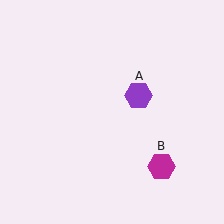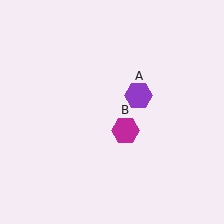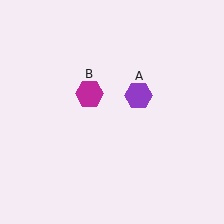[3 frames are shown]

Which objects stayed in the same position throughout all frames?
Purple hexagon (object A) remained stationary.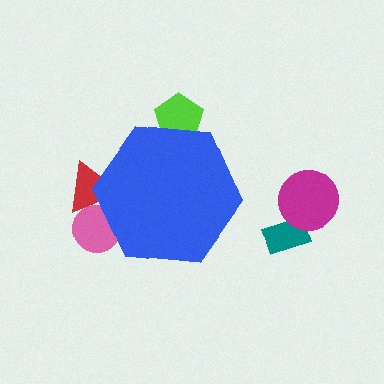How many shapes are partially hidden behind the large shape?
3 shapes are partially hidden.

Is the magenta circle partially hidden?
No, the magenta circle is fully visible.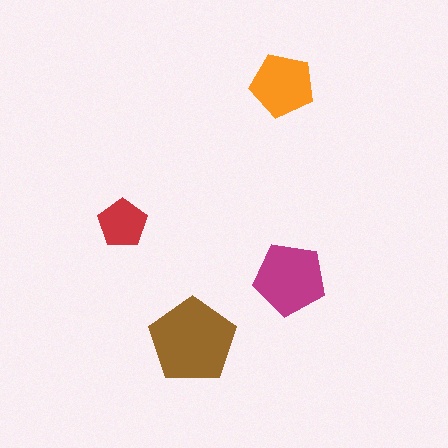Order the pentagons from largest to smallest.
the brown one, the magenta one, the orange one, the red one.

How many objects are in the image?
There are 4 objects in the image.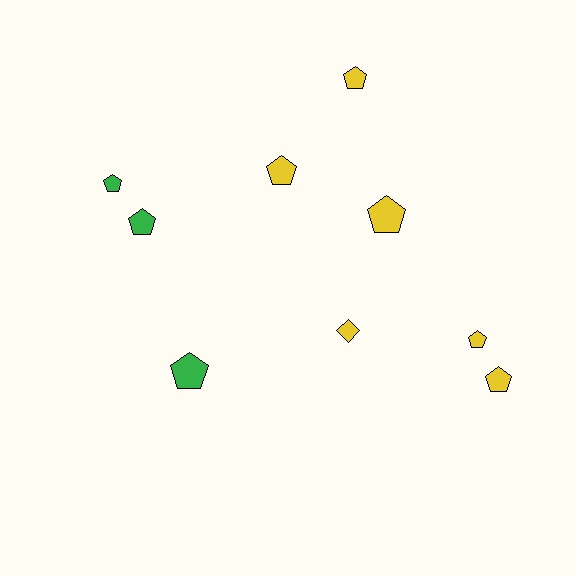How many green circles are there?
There are no green circles.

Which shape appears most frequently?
Pentagon, with 8 objects.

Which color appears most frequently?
Yellow, with 6 objects.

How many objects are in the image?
There are 9 objects.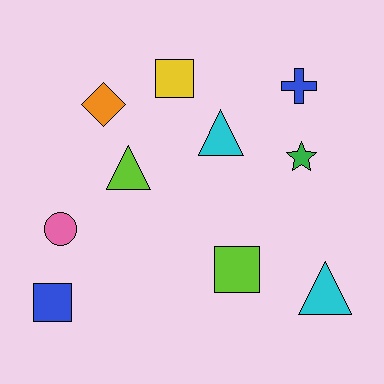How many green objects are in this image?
There is 1 green object.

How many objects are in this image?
There are 10 objects.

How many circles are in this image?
There is 1 circle.